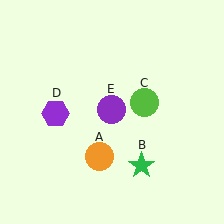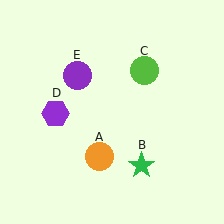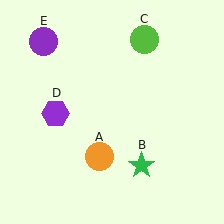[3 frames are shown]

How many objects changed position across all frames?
2 objects changed position: lime circle (object C), purple circle (object E).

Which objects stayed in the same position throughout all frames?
Orange circle (object A) and green star (object B) and purple hexagon (object D) remained stationary.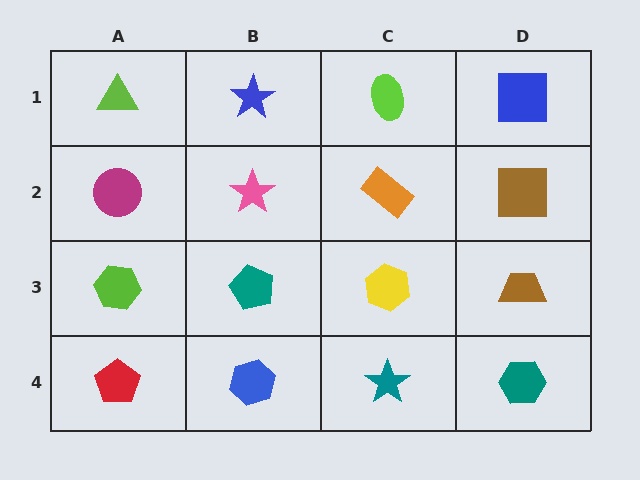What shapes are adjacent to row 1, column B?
A pink star (row 2, column B), a lime triangle (row 1, column A), a lime ellipse (row 1, column C).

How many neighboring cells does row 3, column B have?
4.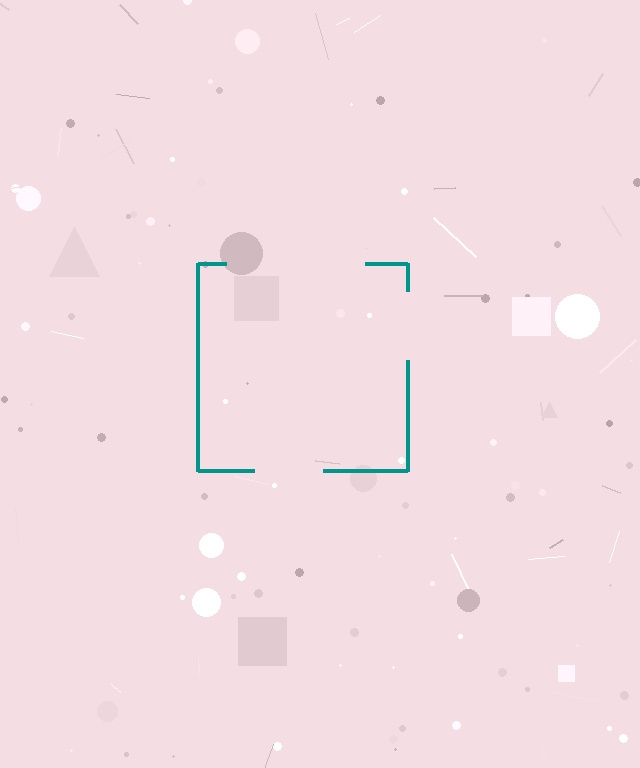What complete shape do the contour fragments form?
The contour fragments form a square.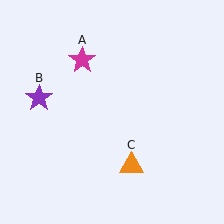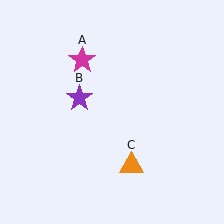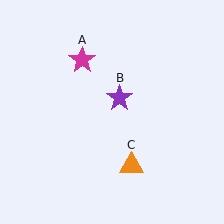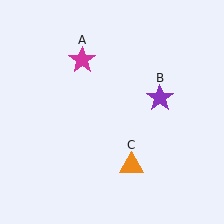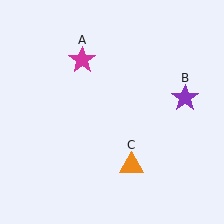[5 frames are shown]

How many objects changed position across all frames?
1 object changed position: purple star (object B).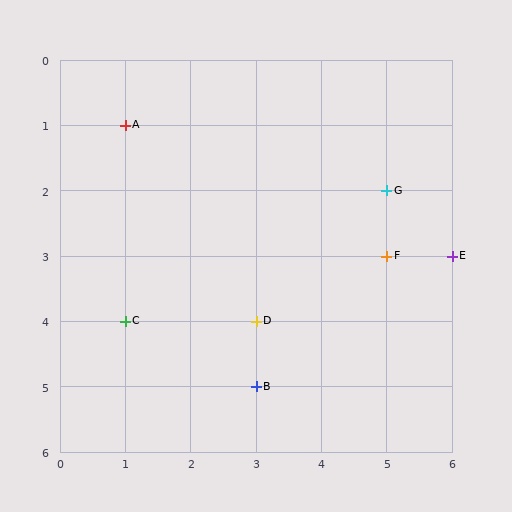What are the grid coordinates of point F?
Point F is at grid coordinates (5, 3).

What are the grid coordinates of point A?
Point A is at grid coordinates (1, 1).